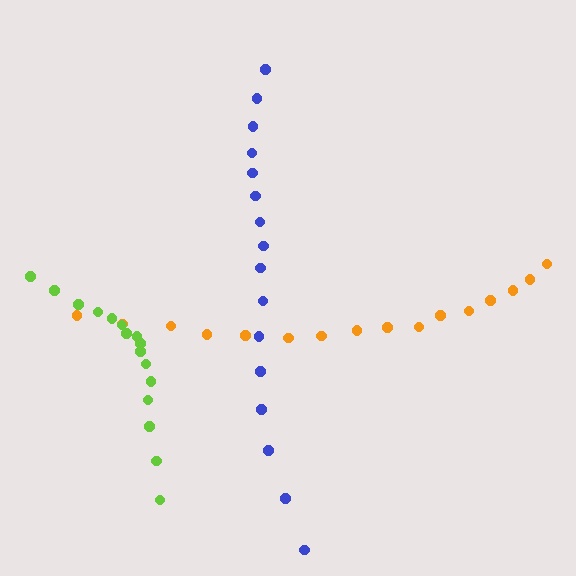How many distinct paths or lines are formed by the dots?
There are 3 distinct paths.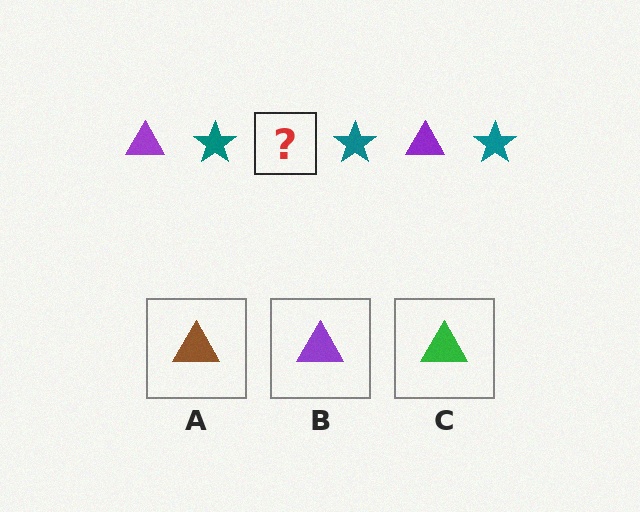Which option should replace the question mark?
Option B.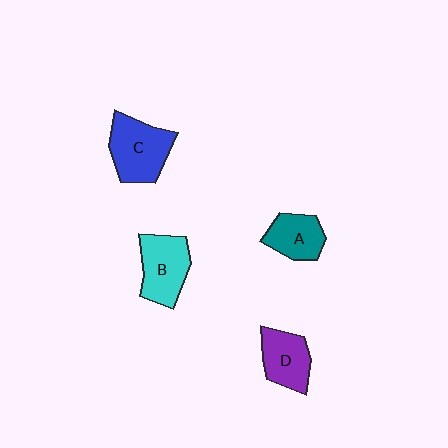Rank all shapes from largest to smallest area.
From largest to smallest: C (blue), B (cyan), D (purple), A (teal).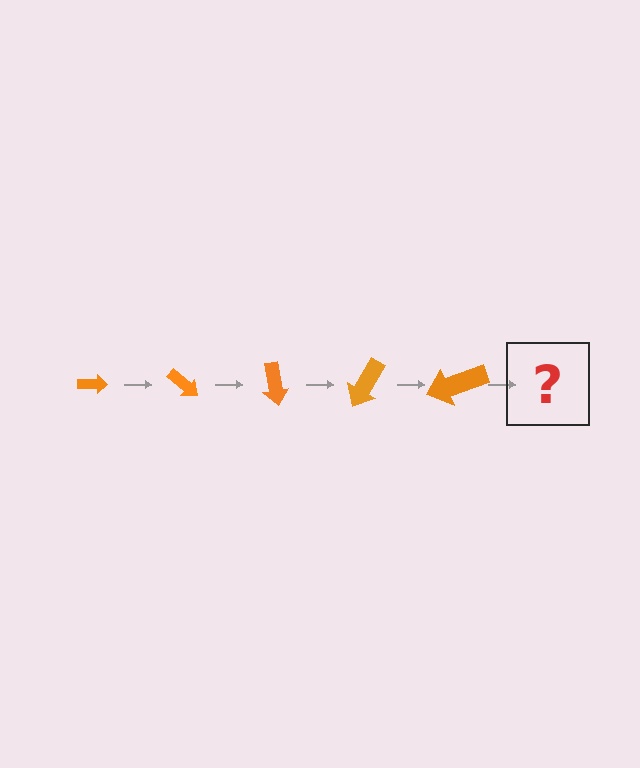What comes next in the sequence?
The next element should be an arrow, larger than the previous one and rotated 200 degrees from the start.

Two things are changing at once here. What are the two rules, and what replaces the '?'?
The two rules are that the arrow grows larger each step and it rotates 40 degrees each step. The '?' should be an arrow, larger than the previous one and rotated 200 degrees from the start.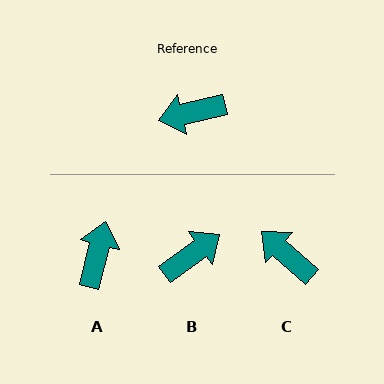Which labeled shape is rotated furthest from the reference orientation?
B, about 157 degrees away.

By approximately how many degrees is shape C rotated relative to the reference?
Approximately 55 degrees clockwise.